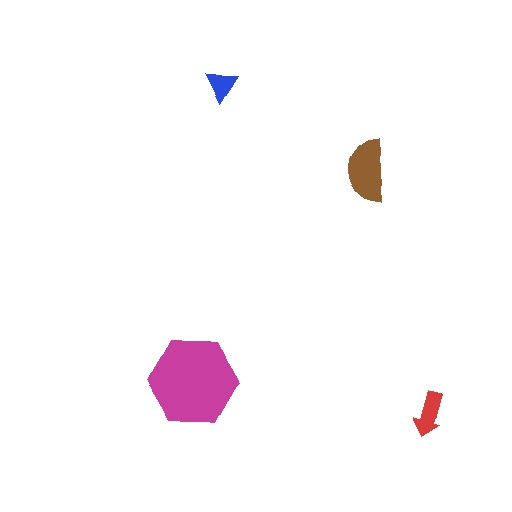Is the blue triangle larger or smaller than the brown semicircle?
Smaller.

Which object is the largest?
The magenta hexagon.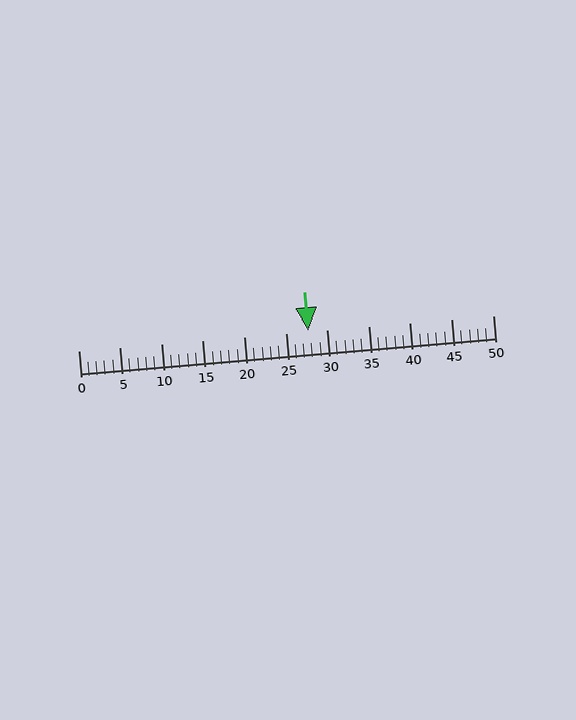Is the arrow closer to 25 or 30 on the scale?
The arrow is closer to 30.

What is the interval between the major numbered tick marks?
The major tick marks are spaced 5 units apart.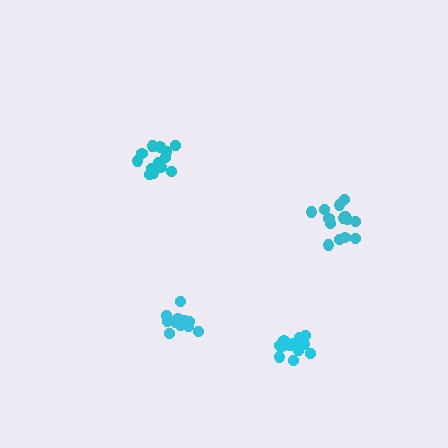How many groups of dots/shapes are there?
There are 4 groups.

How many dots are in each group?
Group 1: 14 dots, Group 2: 14 dots, Group 3: 12 dots, Group 4: 13 dots (53 total).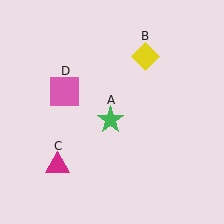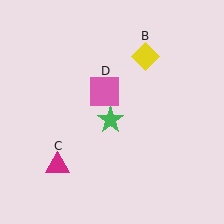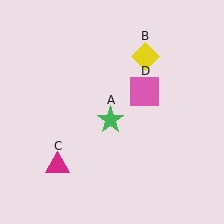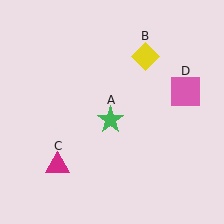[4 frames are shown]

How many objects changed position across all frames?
1 object changed position: pink square (object D).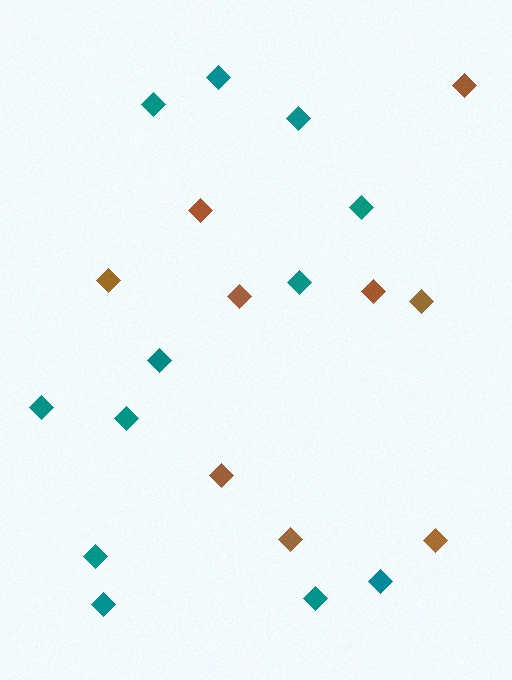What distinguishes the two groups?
There are 2 groups: one group of teal diamonds (12) and one group of brown diamonds (9).